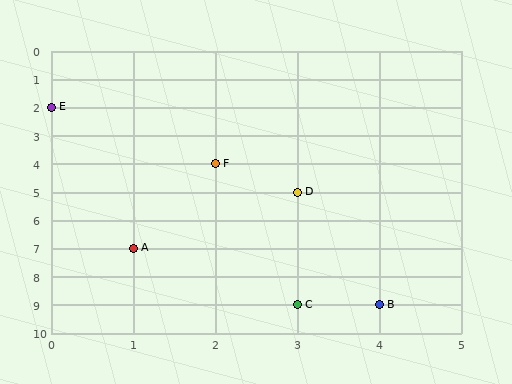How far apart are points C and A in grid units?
Points C and A are 2 columns and 2 rows apart (about 2.8 grid units diagonally).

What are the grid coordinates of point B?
Point B is at grid coordinates (4, 9).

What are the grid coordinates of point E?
Point E is at grid coordinates (0, 2).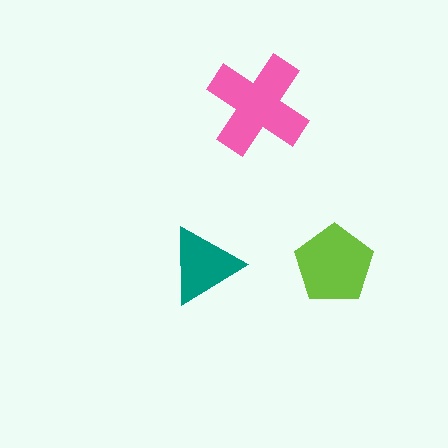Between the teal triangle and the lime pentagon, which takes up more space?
The lime pentagon.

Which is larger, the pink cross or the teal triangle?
The pink cross.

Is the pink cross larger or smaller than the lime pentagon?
Larger.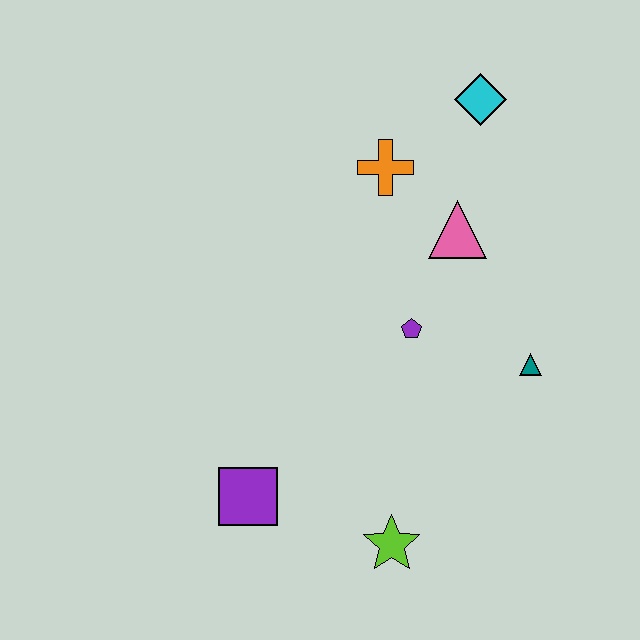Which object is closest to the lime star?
The purple square is closest to the lime star.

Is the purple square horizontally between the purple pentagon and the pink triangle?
No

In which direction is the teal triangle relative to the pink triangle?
The teal triangle is below the pink triangle.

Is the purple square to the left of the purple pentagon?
Yes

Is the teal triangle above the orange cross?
No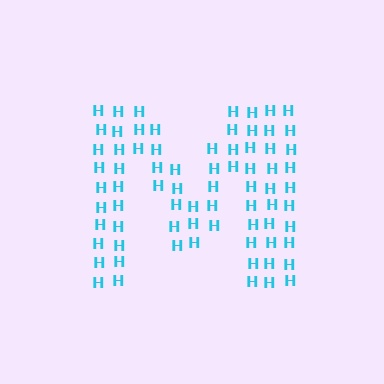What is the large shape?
The large shape is the letter M.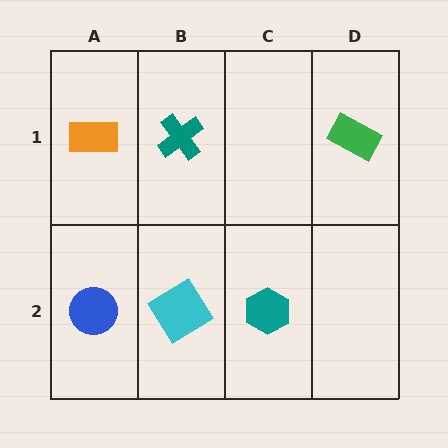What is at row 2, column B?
A cyan diamond.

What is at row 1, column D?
A green rectangle.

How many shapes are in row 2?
3 shapes.